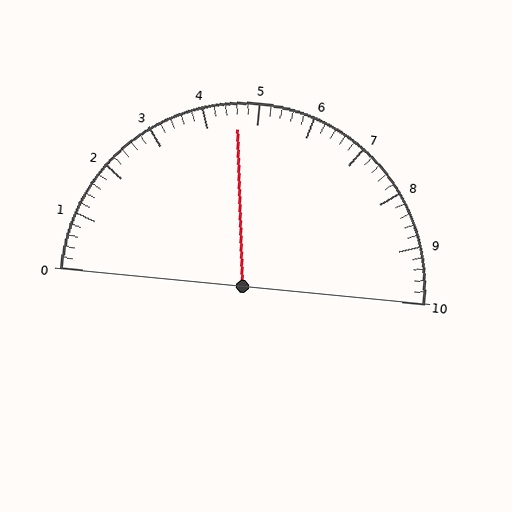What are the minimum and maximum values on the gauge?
The gauge ranges from 0 to 10.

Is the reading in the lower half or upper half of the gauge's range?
The reading is in the lower half of the range (0 to 10).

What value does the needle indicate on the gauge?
The needle indicates approximately 4.6.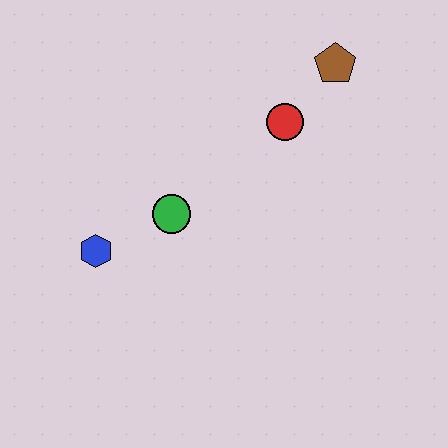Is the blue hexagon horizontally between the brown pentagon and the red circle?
No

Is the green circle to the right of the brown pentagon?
No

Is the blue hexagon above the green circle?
No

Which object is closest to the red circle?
The brown pentagon is closest to the red circle.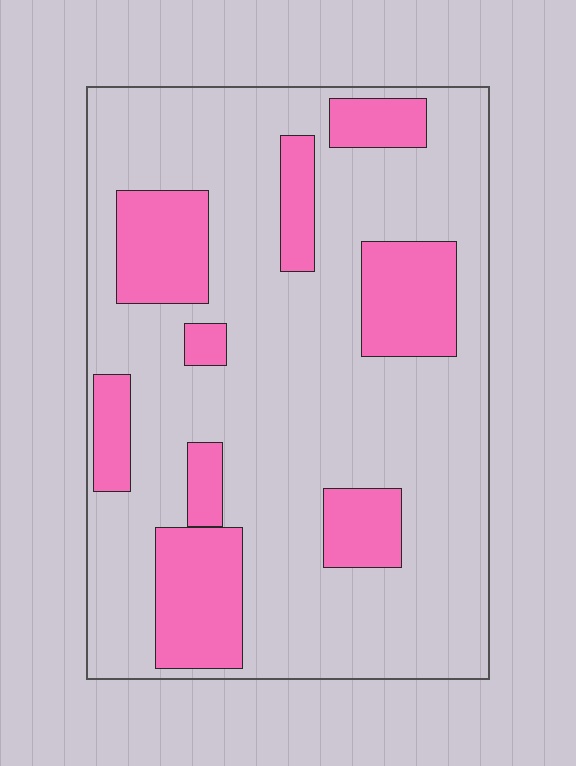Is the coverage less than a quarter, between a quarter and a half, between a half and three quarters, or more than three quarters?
Less than a quarter.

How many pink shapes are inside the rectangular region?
9.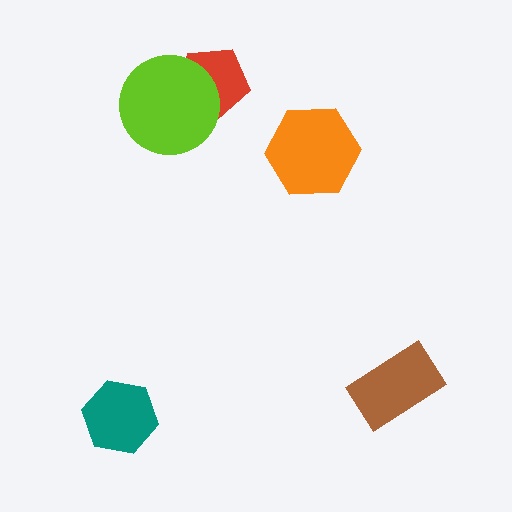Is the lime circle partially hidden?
No, no other shape covers it.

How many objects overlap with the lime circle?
1 object overlaps with the lime circle.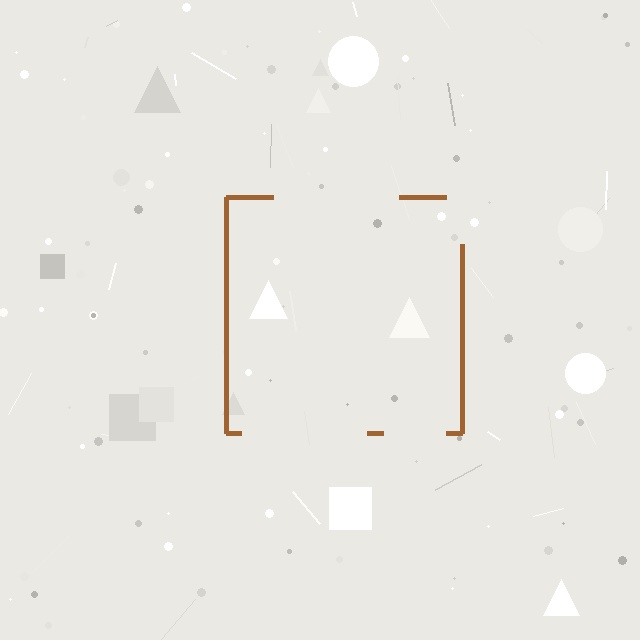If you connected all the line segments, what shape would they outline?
They would outline a square.